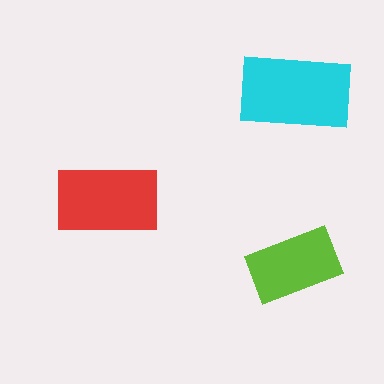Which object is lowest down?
The lime rectangle is bottommost.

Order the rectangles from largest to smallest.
the cyan one, the red one, the lime one.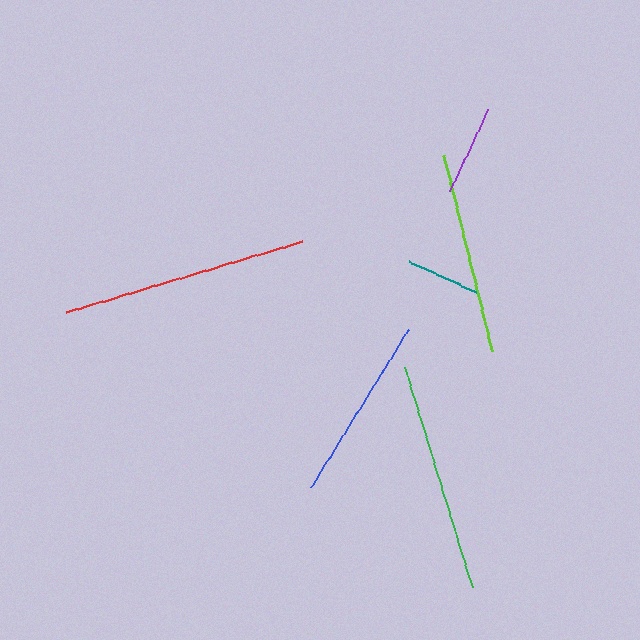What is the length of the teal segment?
The teal segment is approximately 74 pixels long.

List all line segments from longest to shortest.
From longest to shortest: red, green, lime, blue, purple, teal.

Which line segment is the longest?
The red line is the longest at approximately 246 pixels.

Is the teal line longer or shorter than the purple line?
The purple line is longer than the teal line.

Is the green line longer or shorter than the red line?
The red line is longer than the green line.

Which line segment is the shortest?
The teal line is the shortest at approximately 74 pixels.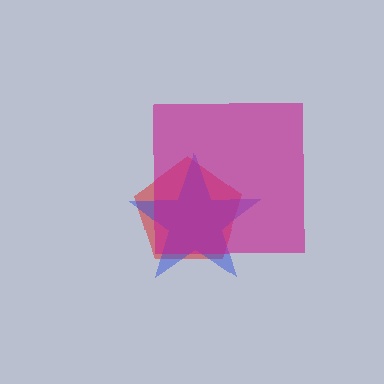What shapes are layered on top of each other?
The layered shapes are: a red pentagon, a blue star, a magenta square.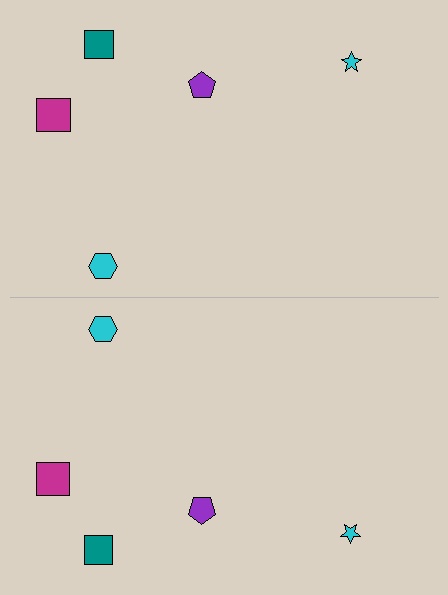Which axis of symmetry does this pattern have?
The pattern has a horizontal axis of symmetry running through the center of the image.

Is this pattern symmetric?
Yes, this pattern has bilateral (reflection) symmetry.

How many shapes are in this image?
There are 10 shapes in this image.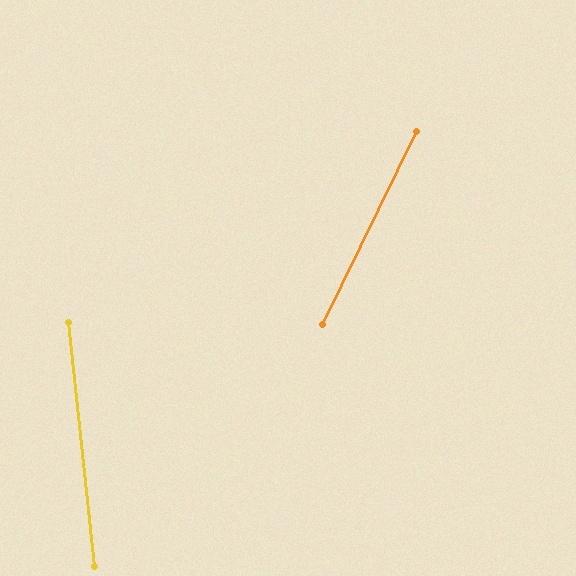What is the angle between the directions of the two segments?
Approximately 32 degrees.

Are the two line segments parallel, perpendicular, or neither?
Neither parallel nor perpendicular — they differ by about 32°.